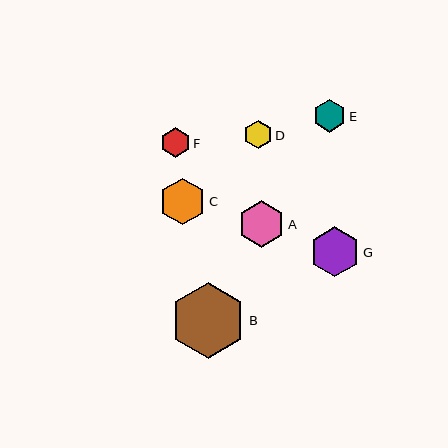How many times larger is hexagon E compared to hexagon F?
Hexagon E is approximately 1.1 times the size of hexagon F.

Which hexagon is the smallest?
Hexagon D is the smallest with a size of approximately 28 pixels.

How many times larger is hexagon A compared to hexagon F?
Hexagon A is approximately 1.6 times the size of hexagon F.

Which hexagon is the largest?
Hexagon B is the largest with a size of approximately 75 pixels.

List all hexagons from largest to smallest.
From largest to smallest: B, G, C, A, E, F, D.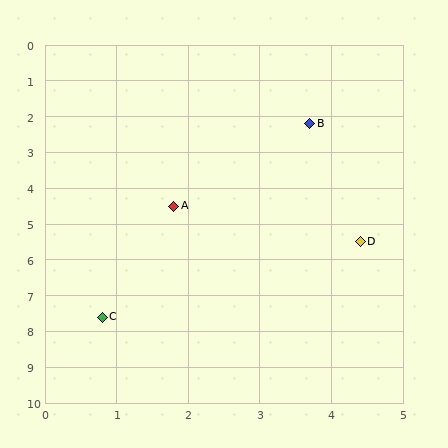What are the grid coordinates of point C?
Point C is at approximately (0.8, 7.6).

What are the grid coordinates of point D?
Point D is at approximately (4.4, 5.5).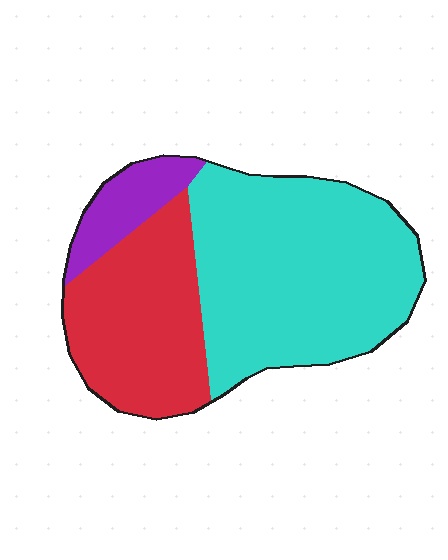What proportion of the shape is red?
Red takes up about one third (1/3) of the shape.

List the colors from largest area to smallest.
From largest to smallest: cyan, red, purple.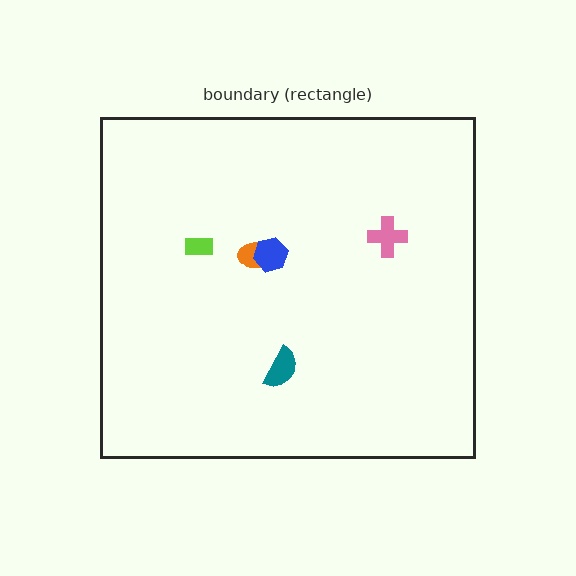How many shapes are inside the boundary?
5 inside, 0 outside.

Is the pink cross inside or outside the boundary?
Inside.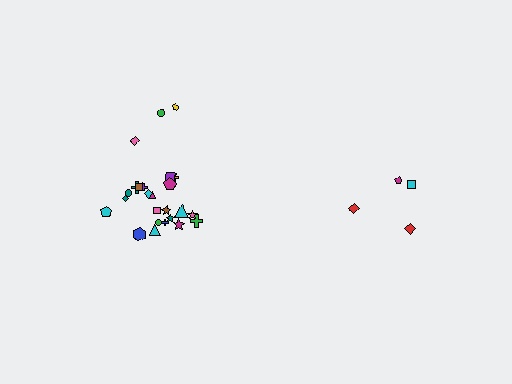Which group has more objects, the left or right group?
The left group.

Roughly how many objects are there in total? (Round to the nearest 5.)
Roughly 30 objects in total.